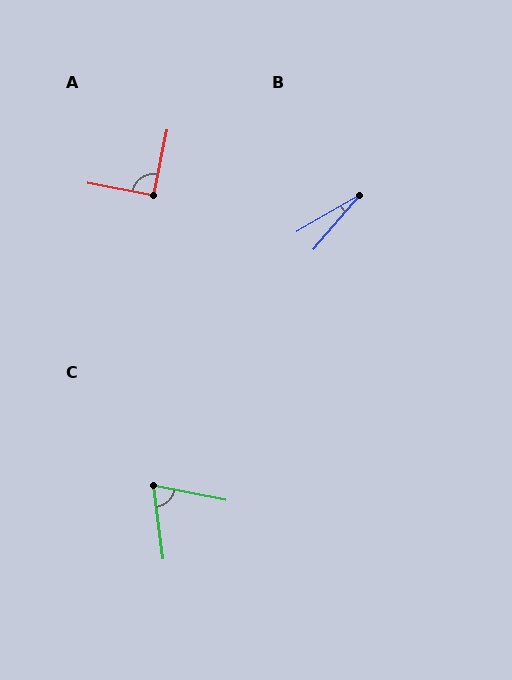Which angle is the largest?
A, at approximately 91 degrees.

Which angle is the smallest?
B, at approximately 19 degrees.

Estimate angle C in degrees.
Approximately 71 degrees.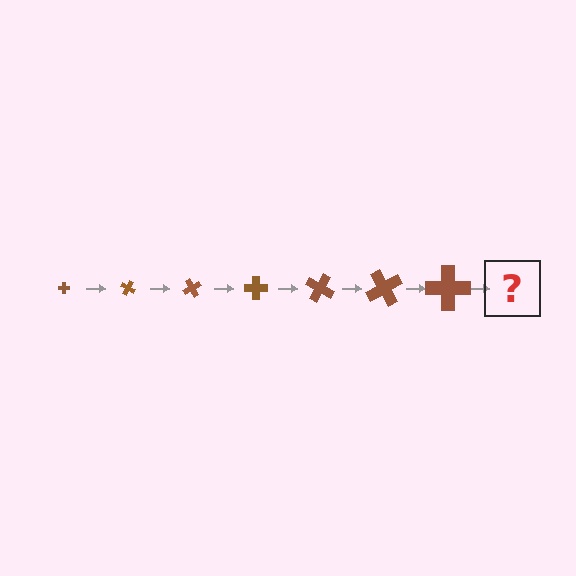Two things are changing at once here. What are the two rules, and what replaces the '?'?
The two rules are that the cross grows larger each step and it rotates 30 degrees each step. The '?' should be a cross, larger than the previous one and rotated 210 degrees from the start.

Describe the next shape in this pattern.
It should be a cross, larger than the previous one and rotated 210 degrees from the start.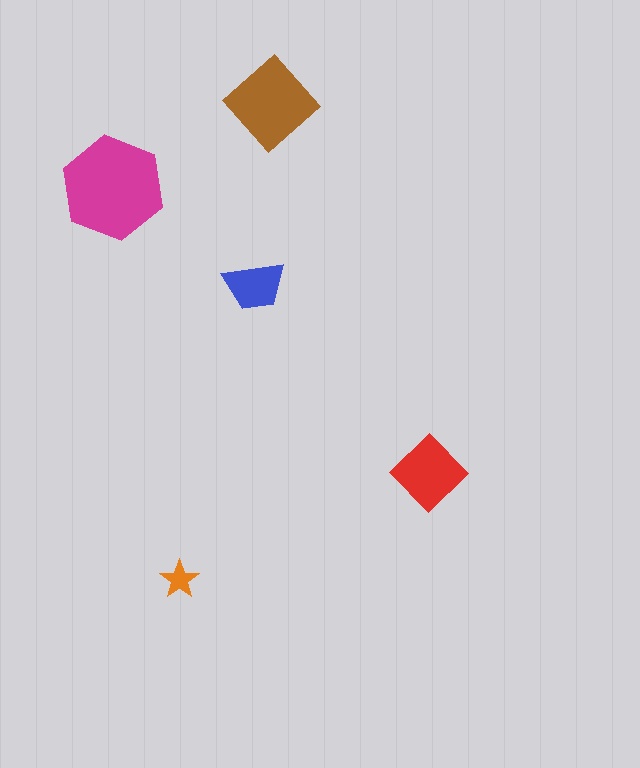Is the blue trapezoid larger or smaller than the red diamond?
Smaller.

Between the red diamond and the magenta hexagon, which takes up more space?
The magenta hexagon.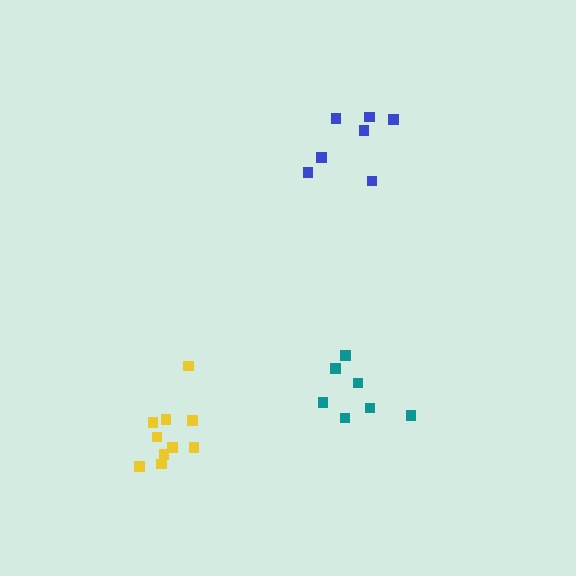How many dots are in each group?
Group 1: 7 dots, Group 2: 7 dots, Group 3: 10 dots (24 total).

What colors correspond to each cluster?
The clusters are colored: blue, teal, yellow.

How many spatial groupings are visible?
There are 3 spatial groupings.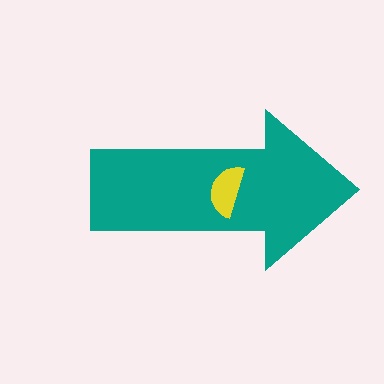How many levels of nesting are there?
2.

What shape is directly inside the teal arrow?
The yellow semicircle.